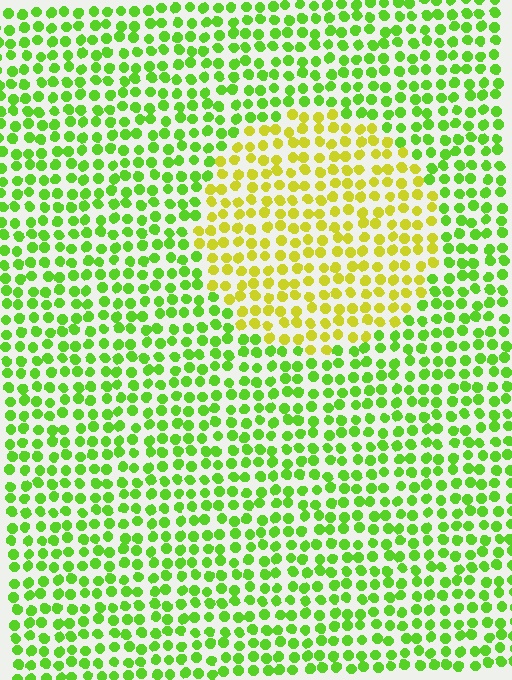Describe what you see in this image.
The image is filled with small lime elements in a uniform arrangement. A circle-shaped region is visible where the elements are tinted to a slightly different hue, forming a subtle color boundary.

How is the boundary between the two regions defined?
The boundary is defined purely by a slight shift in hue (about 41 degrees). Spacing, size, and orientation are identical on both sides.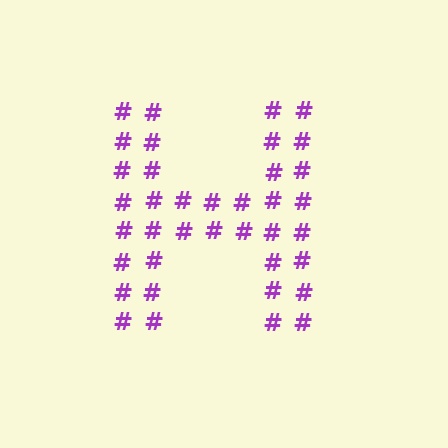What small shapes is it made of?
It is made of small hash symbols.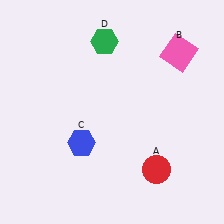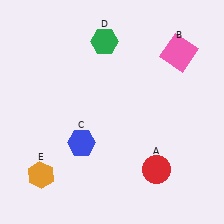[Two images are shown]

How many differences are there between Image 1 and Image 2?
There is 1 difference between the two images.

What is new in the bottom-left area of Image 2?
An orange hexagon (E) was added in the bottom-left area of Image 2.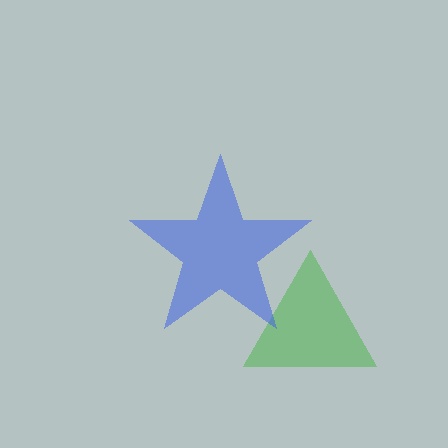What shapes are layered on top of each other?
The layered shapes are: a green triangle, a blue star.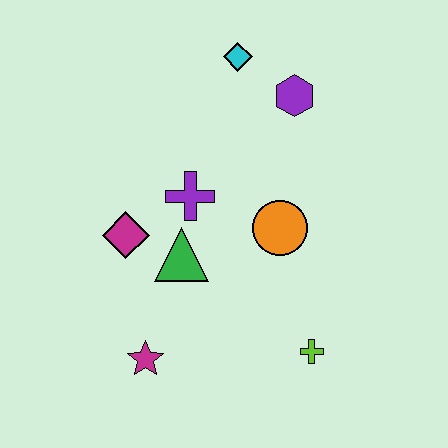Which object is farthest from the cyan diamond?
The magenta star is farthest from the cyan diamond.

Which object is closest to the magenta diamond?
The green triangle is closest to the magenta diamond.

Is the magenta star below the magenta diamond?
Yes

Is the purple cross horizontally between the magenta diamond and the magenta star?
No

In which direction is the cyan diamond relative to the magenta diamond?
The cyan diamond is above the magenta diamond.